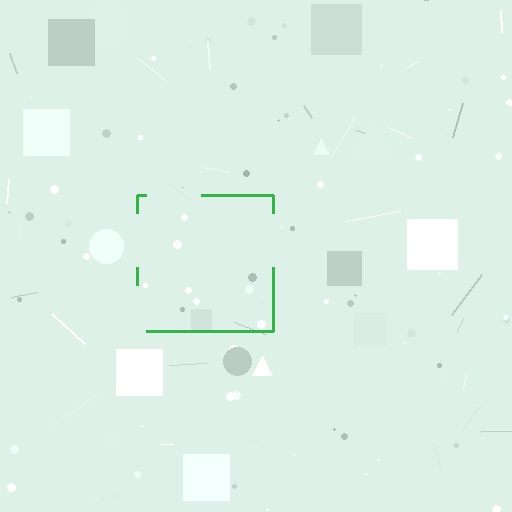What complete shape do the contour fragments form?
The contour fragments form a square.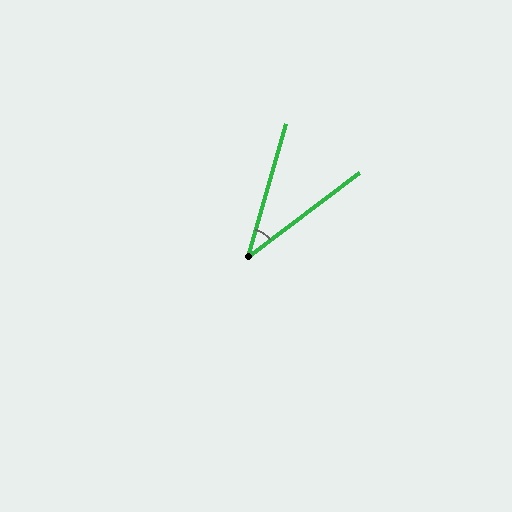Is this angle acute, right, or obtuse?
It is acute.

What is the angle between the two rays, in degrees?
Approximately 37 degrees.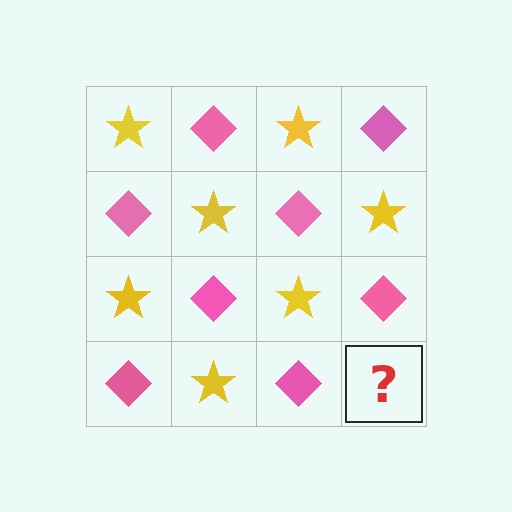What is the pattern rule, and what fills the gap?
The rule is that it alternates yellow star and pink diamond in a checkerboard pattern. The gap should be filled with a yellow star.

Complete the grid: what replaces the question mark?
The question mark should be replaced with a yellow star.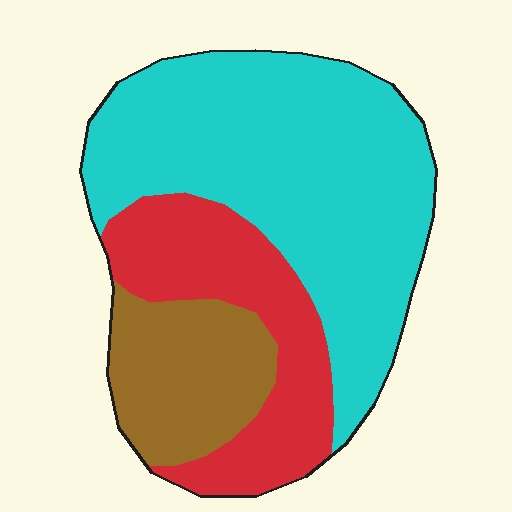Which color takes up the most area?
Cyan, at roughly 55%.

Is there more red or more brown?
Red.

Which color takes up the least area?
Brown, at roughly 20%.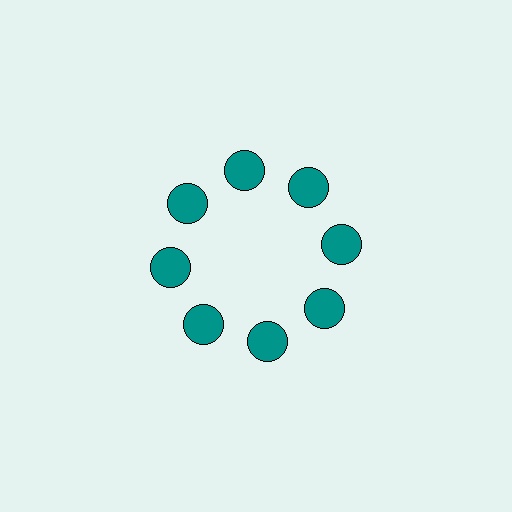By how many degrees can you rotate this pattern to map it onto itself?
The pattern maps onto itself every 45 degrees of rotation.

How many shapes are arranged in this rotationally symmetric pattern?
There are 8 shapes, arranged in 8 groups of 1.